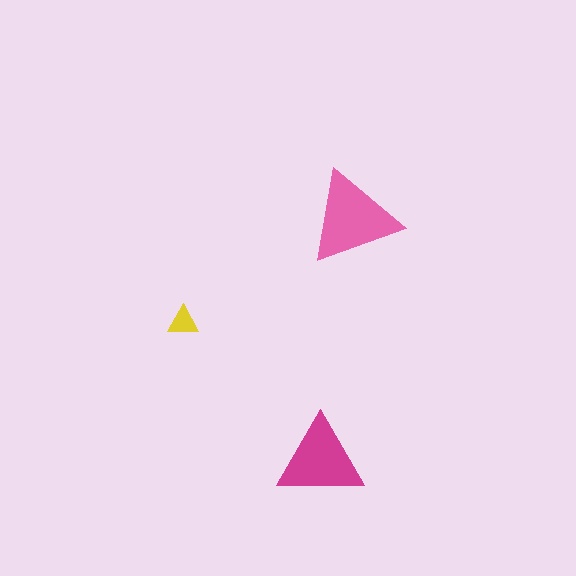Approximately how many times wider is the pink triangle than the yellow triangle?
About 3 times wider.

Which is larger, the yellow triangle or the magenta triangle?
The magenta one.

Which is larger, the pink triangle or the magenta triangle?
The pink one.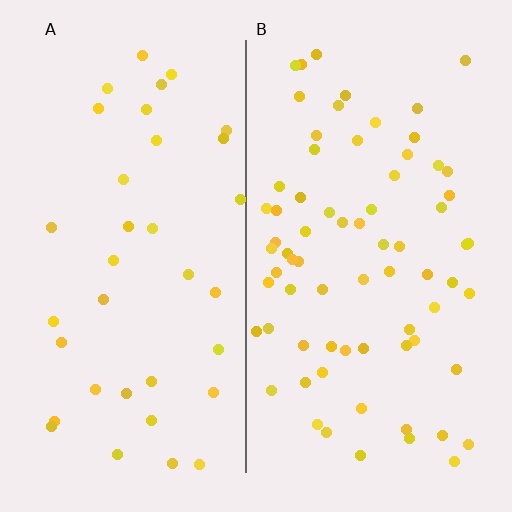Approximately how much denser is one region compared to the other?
Approximately 2.0× — region B over region A.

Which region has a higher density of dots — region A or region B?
B (the right).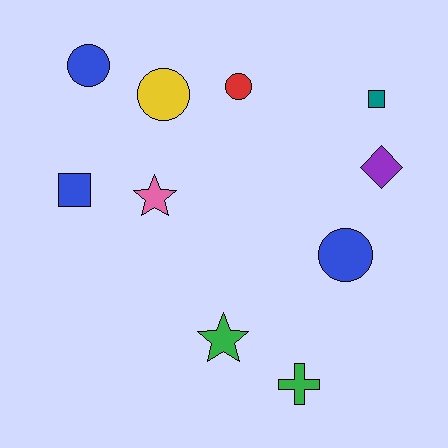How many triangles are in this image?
There are no triangles.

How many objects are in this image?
There are 10 objects.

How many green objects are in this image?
There are 2 green objects.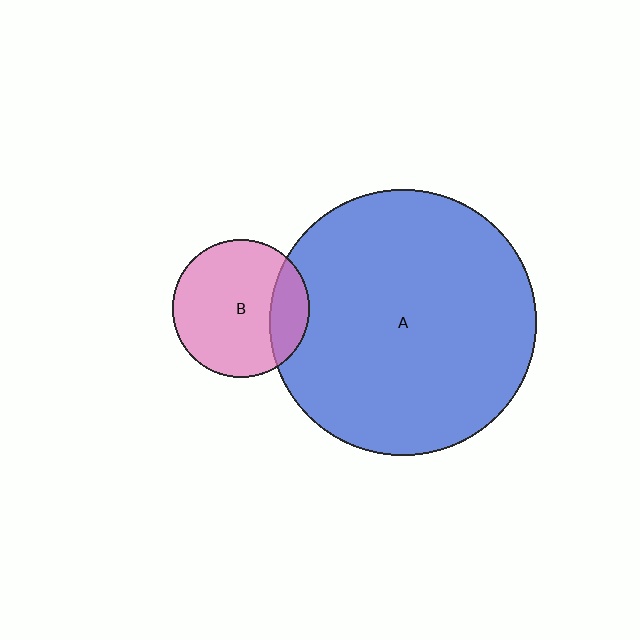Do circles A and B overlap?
Yes.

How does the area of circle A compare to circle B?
Approximately 3.8 times.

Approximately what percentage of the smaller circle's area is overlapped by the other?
Approximately 20%.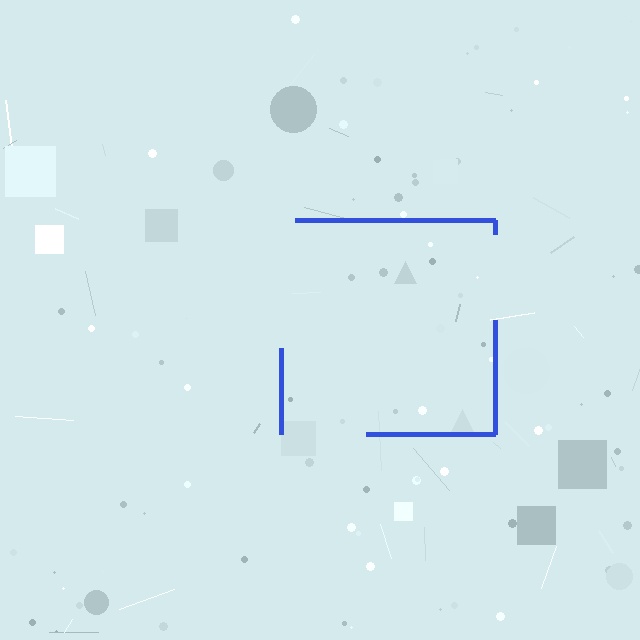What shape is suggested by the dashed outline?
The dashed outline suggests a square.